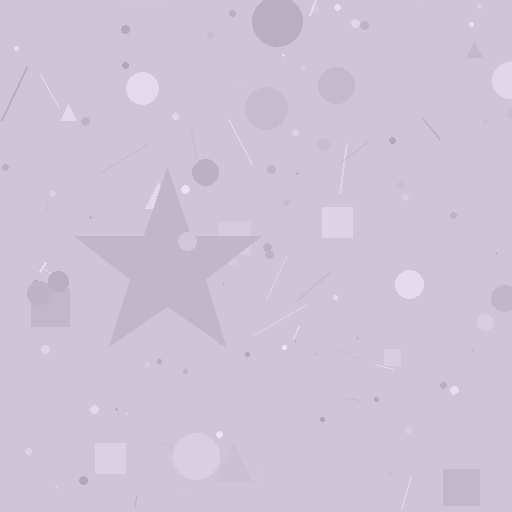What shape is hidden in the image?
A star is hidden in the image.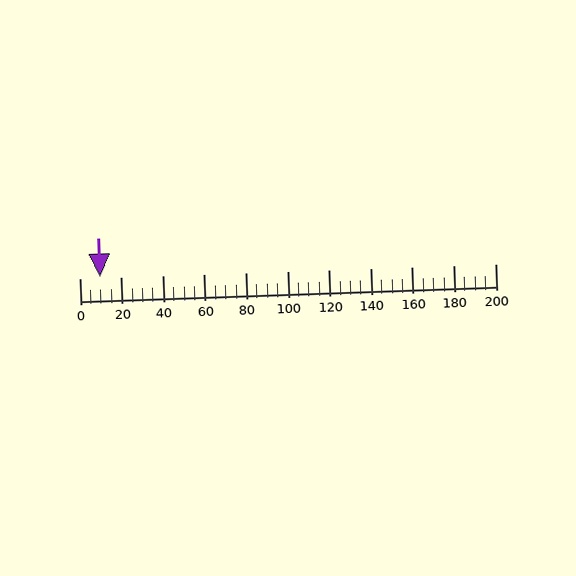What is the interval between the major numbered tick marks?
The major tick marks are spaced 20 units apart.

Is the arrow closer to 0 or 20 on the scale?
The arrow is closer to 20.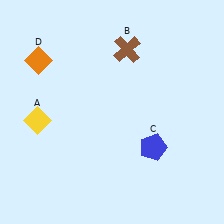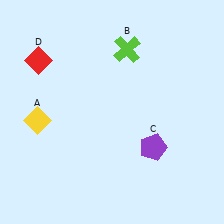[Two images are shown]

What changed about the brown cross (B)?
In Image 1, B is brown. In Image 2, it changed to lime.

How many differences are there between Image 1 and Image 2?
There are 3 differences between the two images.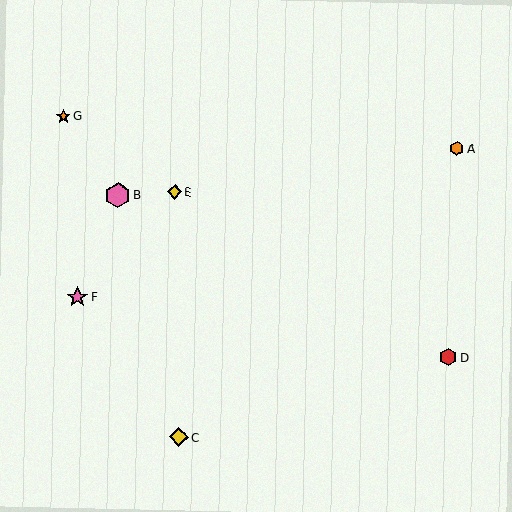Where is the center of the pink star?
The center of the pink star is at (77, 297).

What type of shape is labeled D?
Shape D is a red hexagon.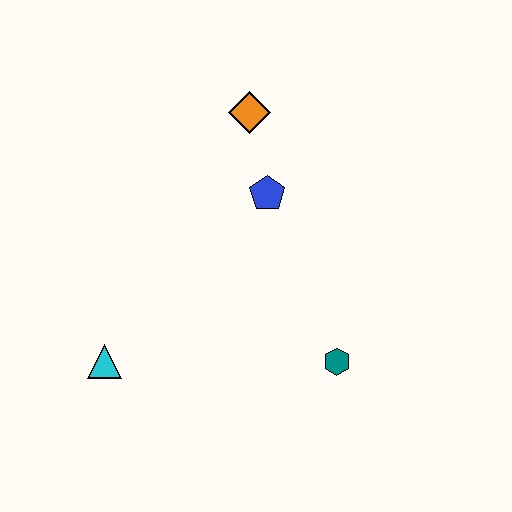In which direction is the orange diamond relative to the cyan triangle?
The orange diamond is above the cyan triangle.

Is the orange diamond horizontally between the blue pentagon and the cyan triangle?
Yes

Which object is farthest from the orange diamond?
The cyan triangle is farthest from the orange diamond.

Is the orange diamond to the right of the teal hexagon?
No